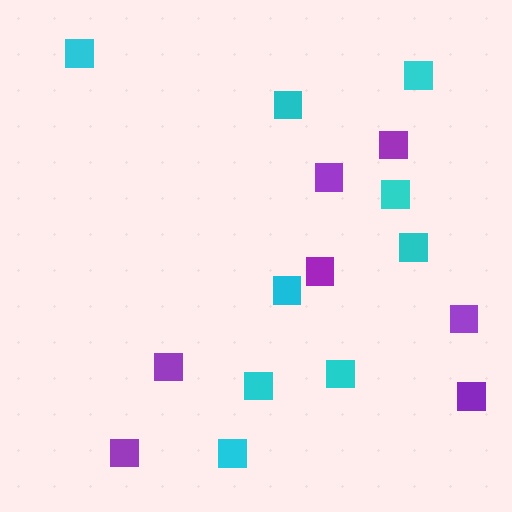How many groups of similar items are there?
There are 2 groups: one group of purple squares (7) and one group of cyan squares (9).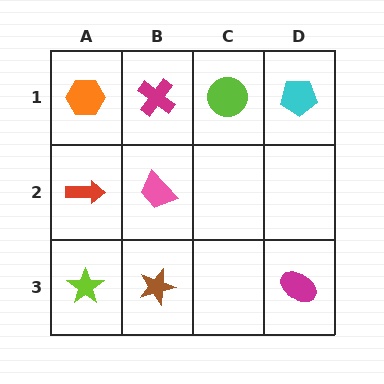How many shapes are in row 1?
4 shapes.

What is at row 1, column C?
A lime circle.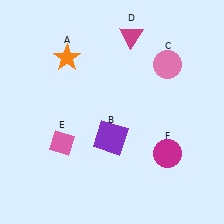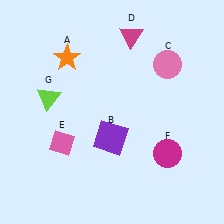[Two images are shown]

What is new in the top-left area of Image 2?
A lime triangle (G) was added in the top-left area of Image 2.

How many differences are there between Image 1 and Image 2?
There is 1 difference between the two images.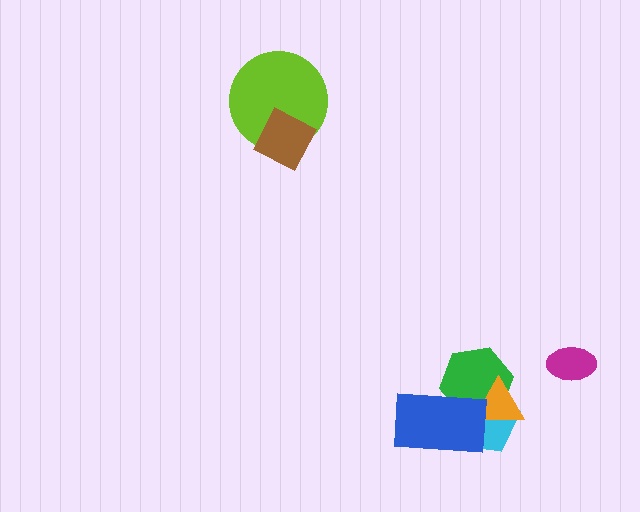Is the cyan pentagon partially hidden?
Yes, it is partially covered by another shape.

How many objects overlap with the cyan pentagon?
3 objects overlap with the cyan pentagon.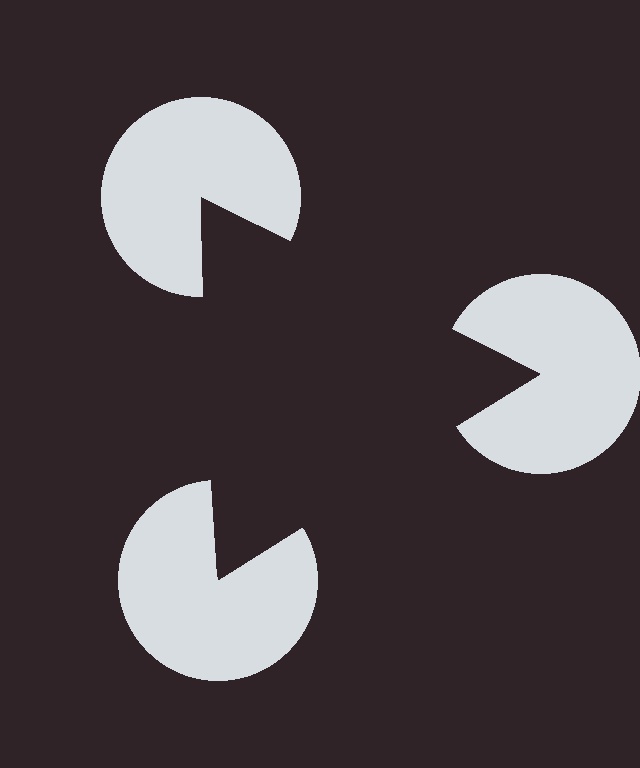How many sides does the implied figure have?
3 sides.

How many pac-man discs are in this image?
There are 3 — one at each vertex of the illusory triangle.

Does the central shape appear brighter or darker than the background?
It typically appears slightly darker than the background, even though no actual brightness change is drawn.